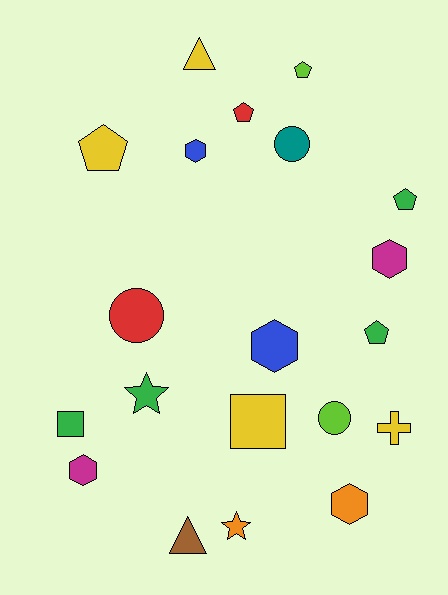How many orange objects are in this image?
There are 2 orange objects.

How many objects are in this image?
There are 20 objects.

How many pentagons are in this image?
There are 5 pentagons.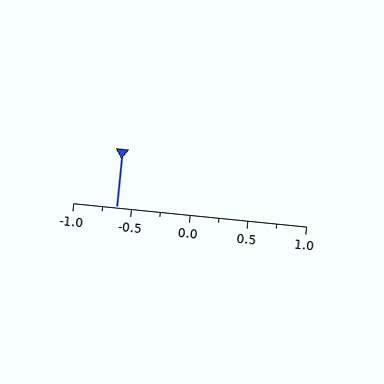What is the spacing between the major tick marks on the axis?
The major ticks are spaced 0.5 apart.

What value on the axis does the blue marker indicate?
The marker indicates approximately -0.62.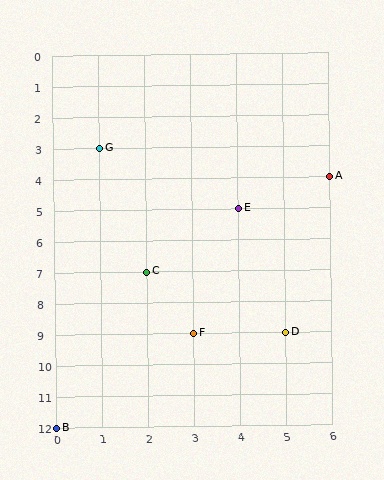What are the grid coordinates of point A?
Point A is at grid coordinates (6, 4).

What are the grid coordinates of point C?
Point C is at grid coordinates (2, 7).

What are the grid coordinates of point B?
Point B is at grid coordinates (0, 12).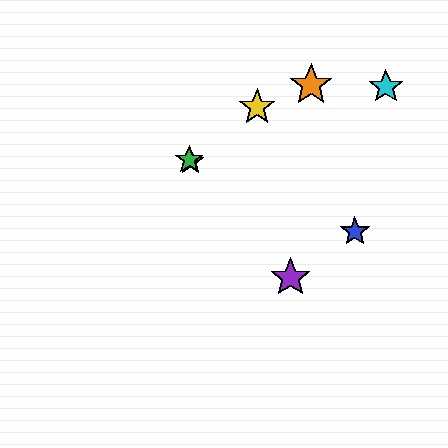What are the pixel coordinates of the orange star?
The orange star is at (311, 85).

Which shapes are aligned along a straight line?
The red star, the green star, the purple star are aligned along a straight line.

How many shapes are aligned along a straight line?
3 shapes (the red star, the green star, the purple star) are aligned along a straight line.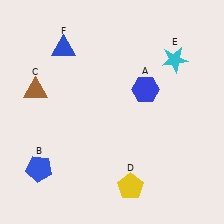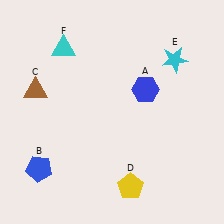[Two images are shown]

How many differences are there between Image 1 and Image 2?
There is 1 difference between the two images.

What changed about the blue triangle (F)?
In Image 1, F is blue. In Image 2, it changed to cyan.